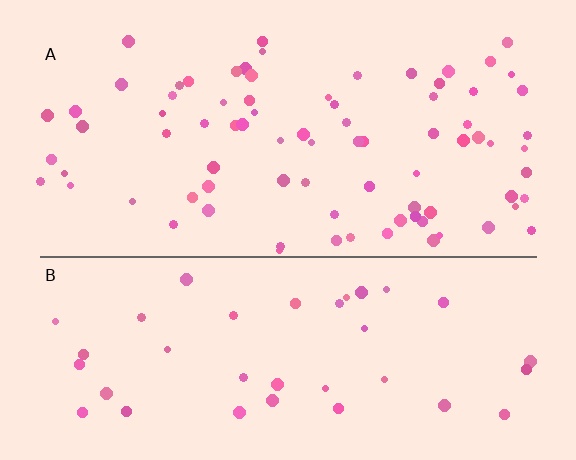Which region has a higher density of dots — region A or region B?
A (the top).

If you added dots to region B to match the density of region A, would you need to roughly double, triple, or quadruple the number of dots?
Approximately double.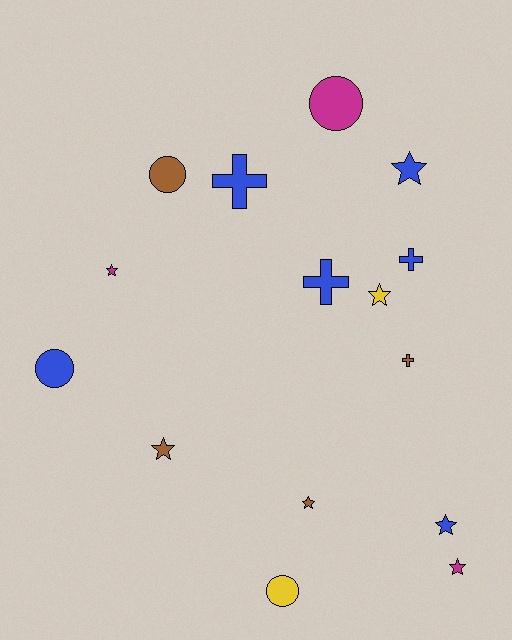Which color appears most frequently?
Blue, with 6 objects.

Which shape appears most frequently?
Star, with 7 objects.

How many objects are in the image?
There are 15 objects.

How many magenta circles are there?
There is 1 magenta circle.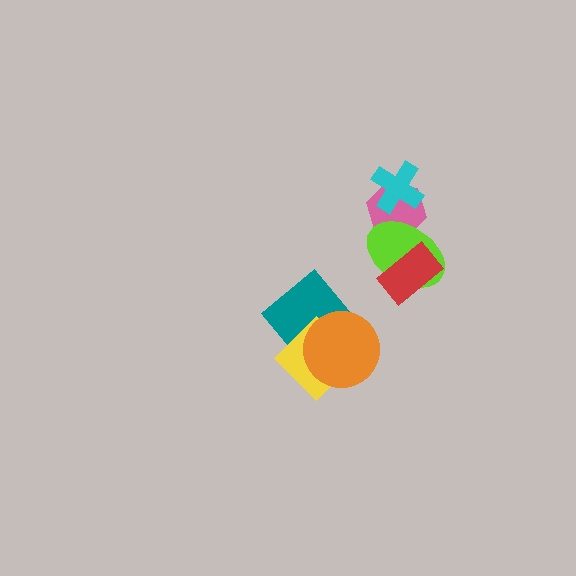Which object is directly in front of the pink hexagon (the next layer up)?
The cyan cross is directly in front of the pink hexagon.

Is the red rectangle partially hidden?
No, no other shape covers it.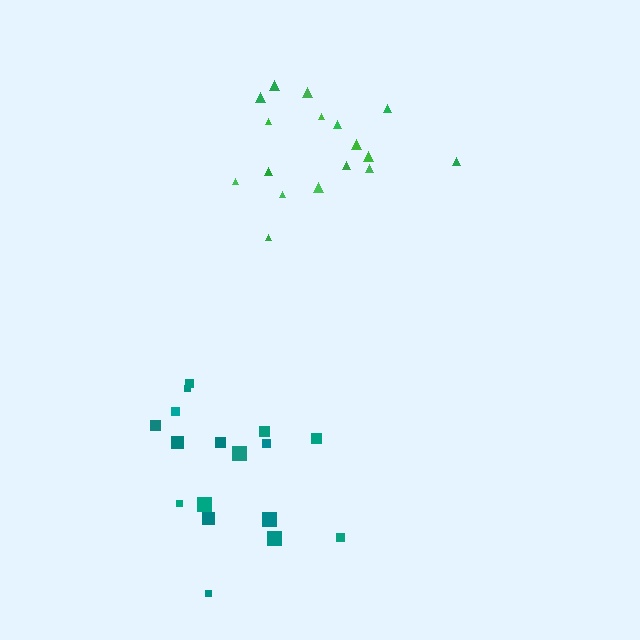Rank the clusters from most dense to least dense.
green, teal.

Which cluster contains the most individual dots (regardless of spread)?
Green (18).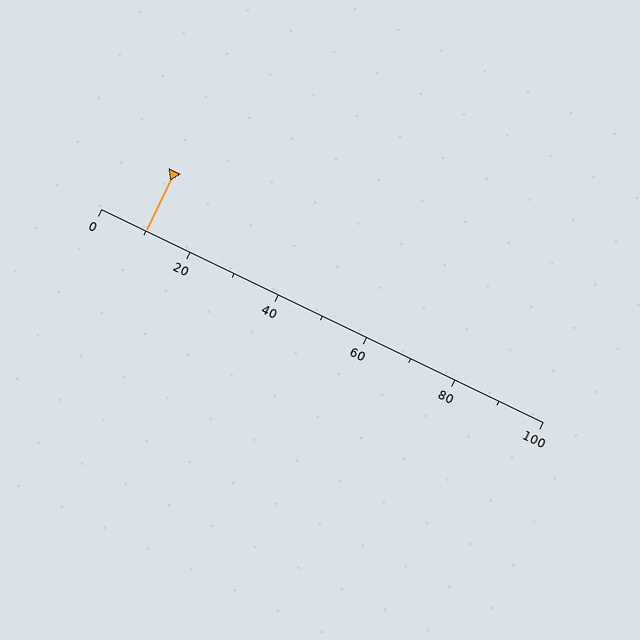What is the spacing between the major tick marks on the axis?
The major ticks are spaced 20 apart.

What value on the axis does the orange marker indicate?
The marker indicates approximately 10.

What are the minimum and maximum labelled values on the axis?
The axis runs from 0 to 100.